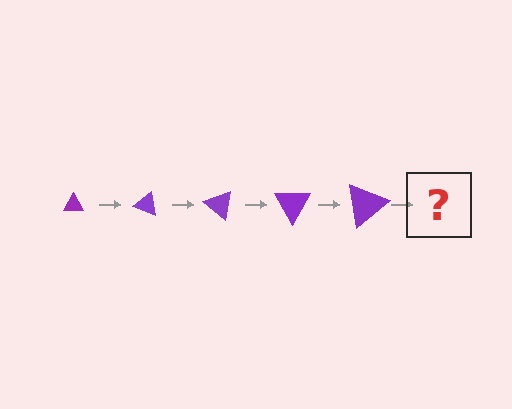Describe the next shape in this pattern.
It should be a triangle, larger than the previous one and rotated 100 degrees from the start.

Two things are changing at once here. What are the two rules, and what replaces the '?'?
The two rules are that the triangle grows larger each step and it rotates 20 degrees each step. The '?' should be a triangle, larger than the previous one and rotated 100 degrees from the start.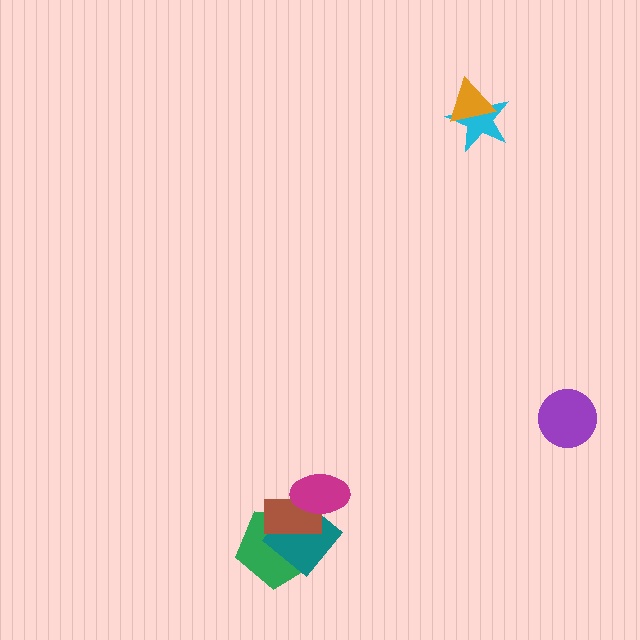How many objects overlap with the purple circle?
0 objects overlap with the purple circle.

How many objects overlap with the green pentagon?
2 objects overlap with the green pentagon.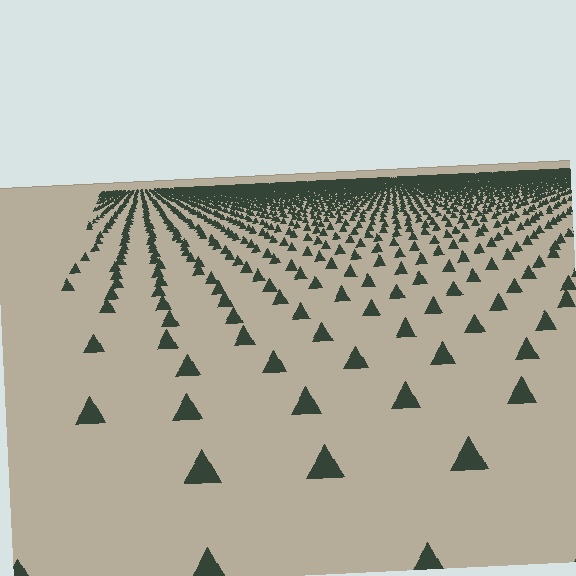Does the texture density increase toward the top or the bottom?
Density increases toward the top.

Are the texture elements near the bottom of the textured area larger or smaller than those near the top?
Larger. Near the bottom, elements are closer to the viewer and appear at a bigger on-screen size.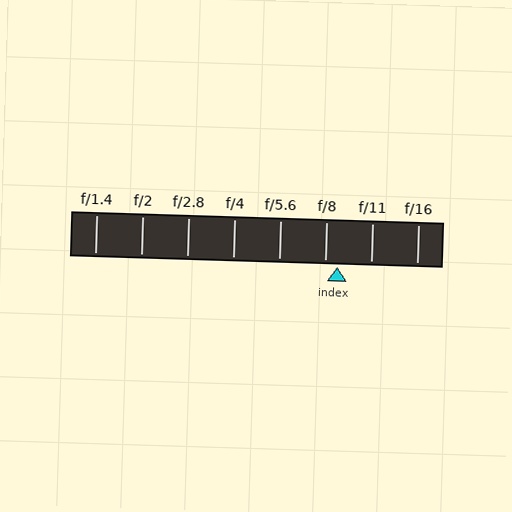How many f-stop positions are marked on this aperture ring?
There are 8 f-stop positions marked.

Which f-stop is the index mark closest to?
The index mark is closest to f/8.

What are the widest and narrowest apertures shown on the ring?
The widest aperture shown is f/1.4 and the narrowest is f/16.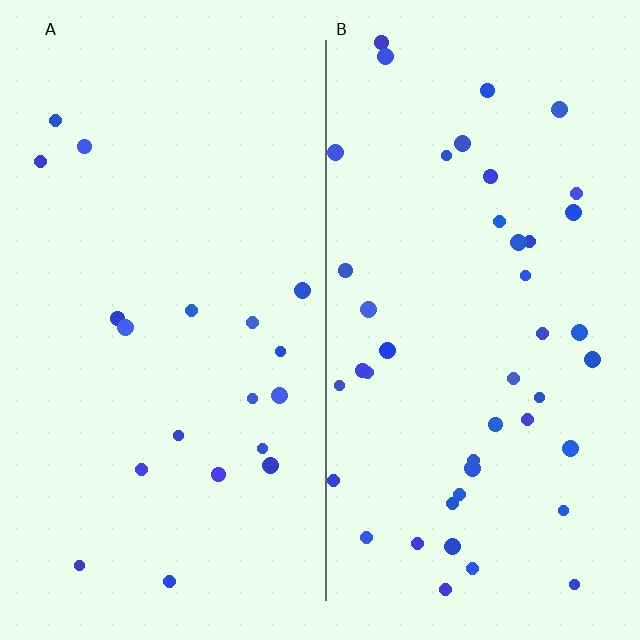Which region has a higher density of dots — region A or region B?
B (the right).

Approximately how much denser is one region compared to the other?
Approximately 2.3× — region B over region A.